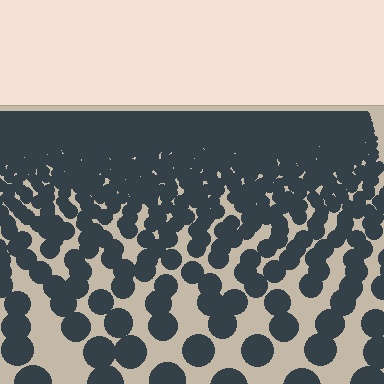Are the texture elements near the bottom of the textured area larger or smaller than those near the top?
Larger. Near the bottom, elements are closer to the viewer and appear at a bigger on-screen size.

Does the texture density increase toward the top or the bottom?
Density increases toward the top.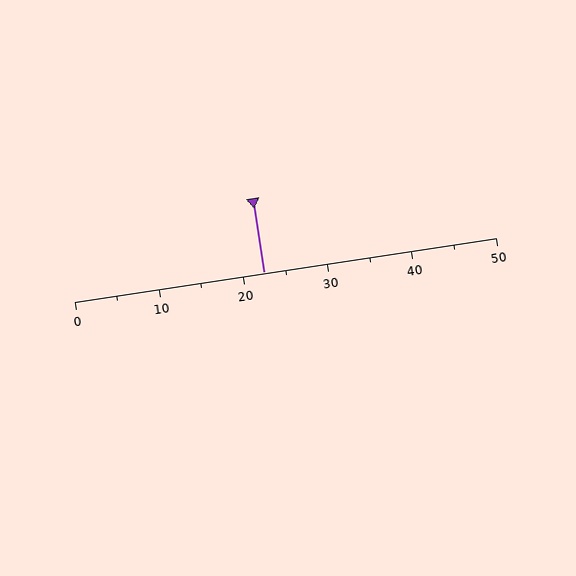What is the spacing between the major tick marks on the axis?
The major ticks are spaced 10 apart.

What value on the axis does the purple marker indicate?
The marker indicates approximately 22.5.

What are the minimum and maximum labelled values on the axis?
The axis runs from 0 to 50.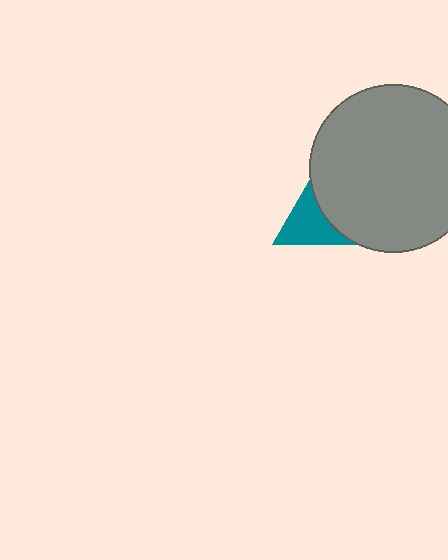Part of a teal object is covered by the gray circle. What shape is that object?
It is a triangle.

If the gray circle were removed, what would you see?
You would see the complete teal triangle.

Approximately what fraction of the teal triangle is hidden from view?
Roughly 57% of the teal triangle is hidden behind the gray circle.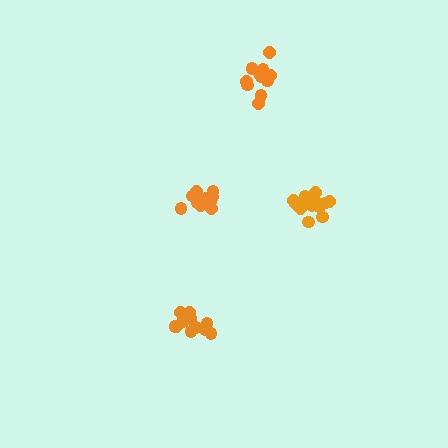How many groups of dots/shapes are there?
There are 4 groups.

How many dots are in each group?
Group 1: 11 dots, Group 2: 14 dots, Group 3: 15 dots, Group 4: 15 dots (55 total).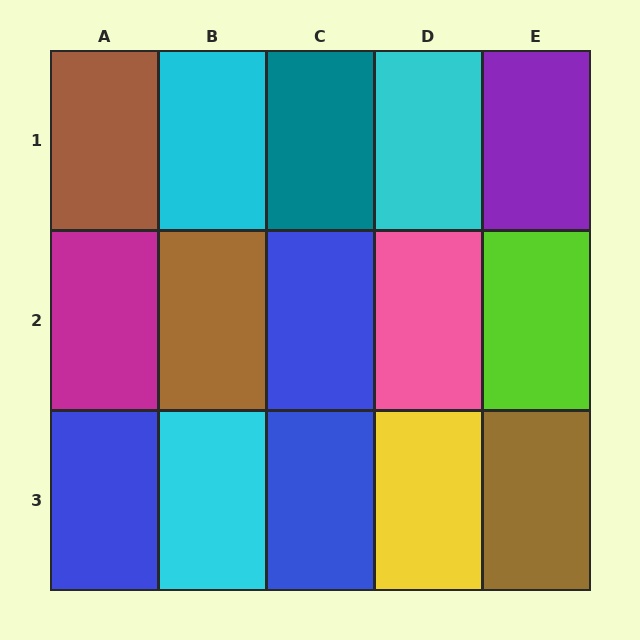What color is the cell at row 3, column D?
Yellow.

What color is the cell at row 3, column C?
Blue.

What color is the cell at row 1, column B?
Cyan.